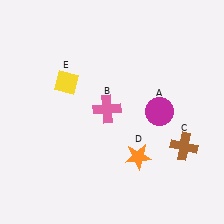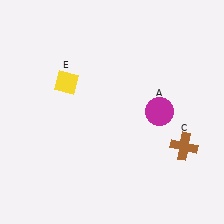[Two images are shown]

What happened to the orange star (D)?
The orange star (D) was removed in Image 2. It was in the bottom-right area of Image 1.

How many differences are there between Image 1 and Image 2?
There are 2 differences between the two images.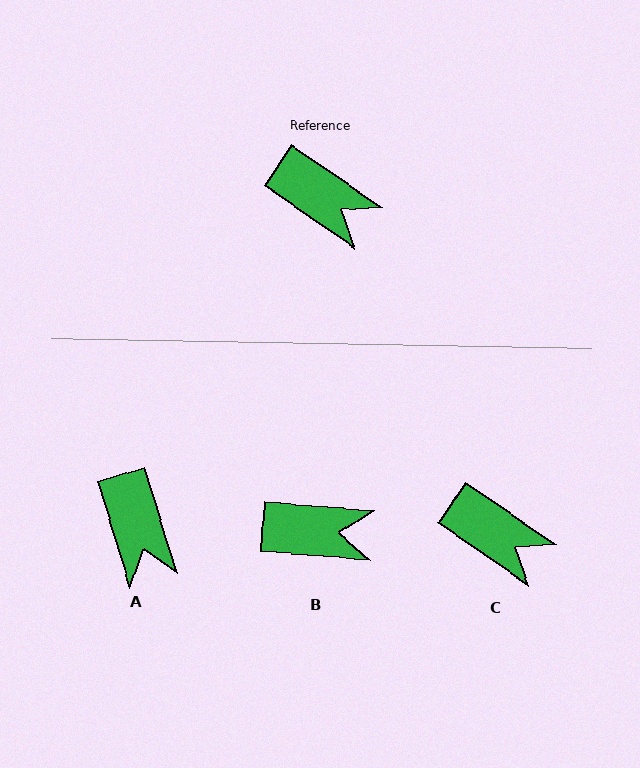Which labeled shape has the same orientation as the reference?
C.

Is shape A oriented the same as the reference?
No, it is off by about 39 degrees.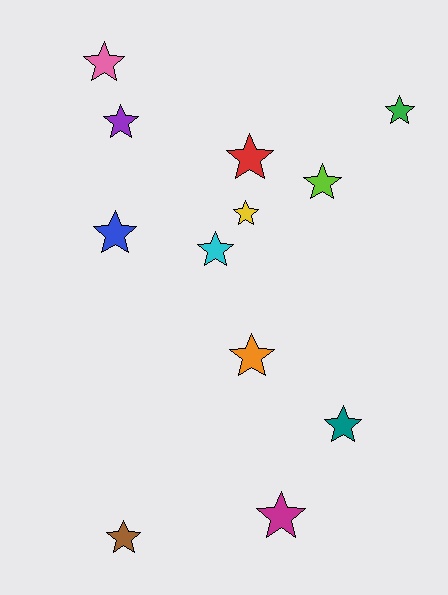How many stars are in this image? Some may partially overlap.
There are 12 stars.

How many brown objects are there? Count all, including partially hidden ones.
There is 1 brown object.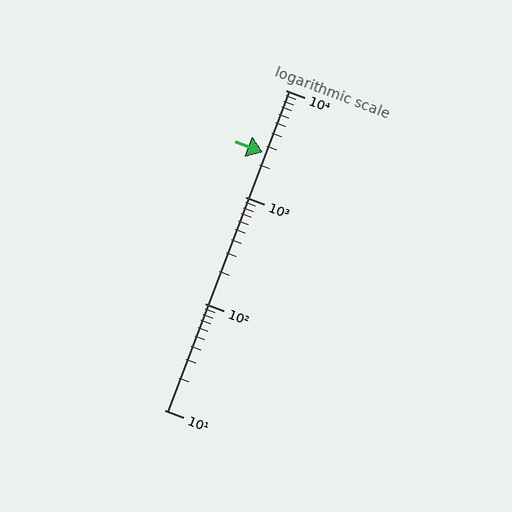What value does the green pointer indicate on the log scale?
The pointer indicates approximately 2600.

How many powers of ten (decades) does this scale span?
The scale spans 3 decades, from 10 to 10000.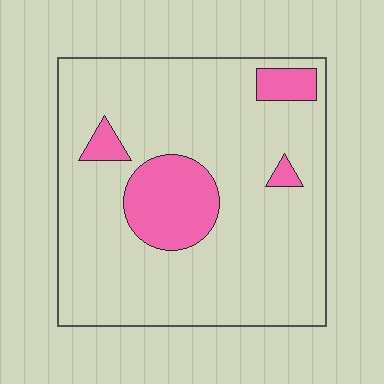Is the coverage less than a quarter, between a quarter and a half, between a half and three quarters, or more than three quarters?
Less than a quarter.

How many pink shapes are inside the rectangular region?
4.